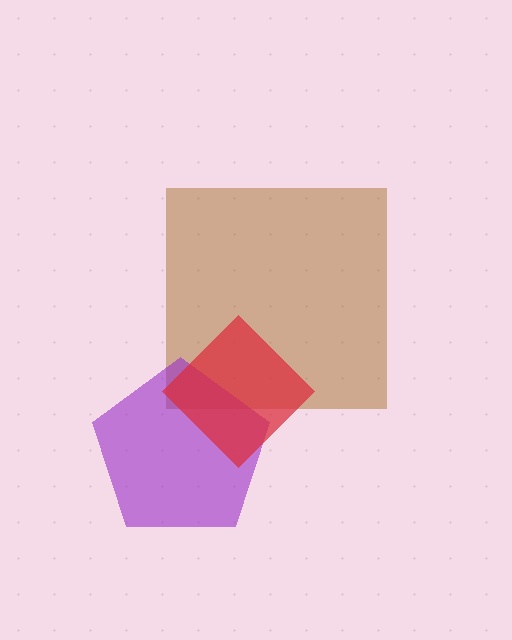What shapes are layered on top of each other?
The layered shapes are: a brown square, a purple pentagon, a red diamond.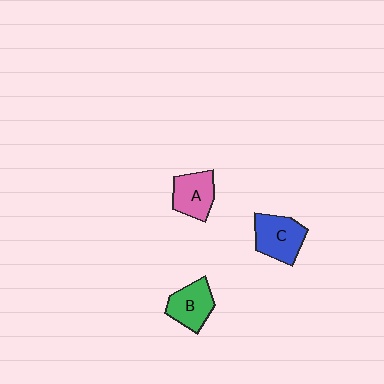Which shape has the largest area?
Shape C (blue).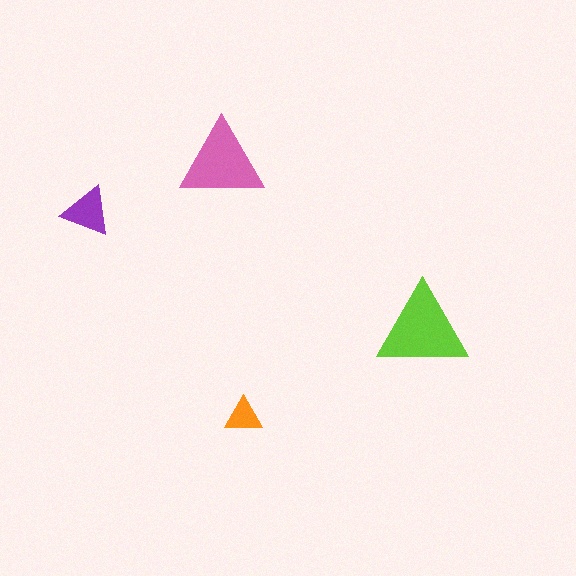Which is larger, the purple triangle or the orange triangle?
The purple one.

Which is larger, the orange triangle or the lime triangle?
The lime one.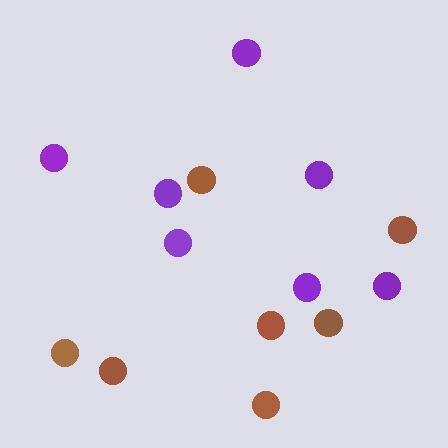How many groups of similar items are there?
There are 2 groups: one group of brown circles (7) and one group of purple circles (7).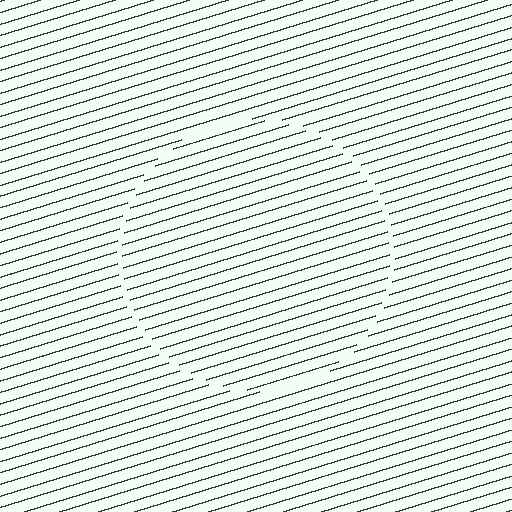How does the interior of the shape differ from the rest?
The interior of the shape contains the same grating, shifted by half a period — the contour is defined by the phase discontinuity where line-ends from the inner and outer gratings abut.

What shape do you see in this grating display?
An illusory circle. The interior of the shape contains the same grating, shifted by half a period — the contour is defined by the phase discontinuity where line-ends from the inner and outer gratings abut.